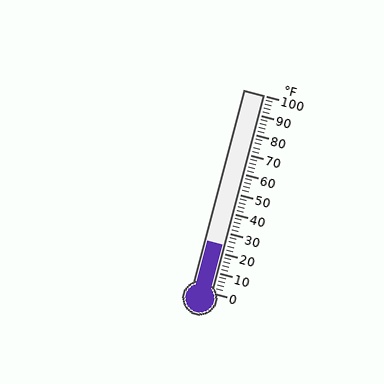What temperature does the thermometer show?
The thermometer shows approximately 24°F.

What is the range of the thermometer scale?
The thermometer scale ranges from 0°F to 100°F.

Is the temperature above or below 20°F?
The temperature is above 20°F.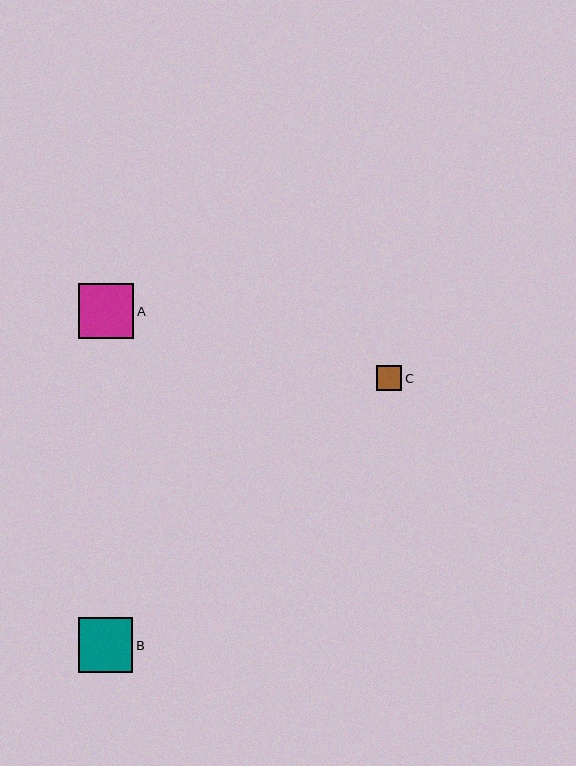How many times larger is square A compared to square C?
Square A is approximately 2.2 times the size of square C.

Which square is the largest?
Square A is the largest with a size of approximately 55 pixels.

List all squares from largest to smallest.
From largest to smallest: A, B, C.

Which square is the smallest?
Square C is the smallest with a size of approximately 26 pixels.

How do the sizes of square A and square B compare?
Square A and square B are approximately the same size.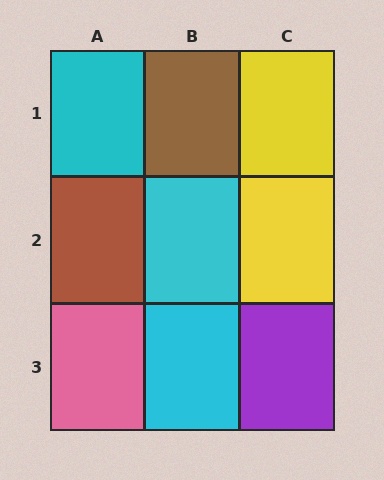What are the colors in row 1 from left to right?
Cyan, brown, yellow.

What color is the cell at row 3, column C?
Purple.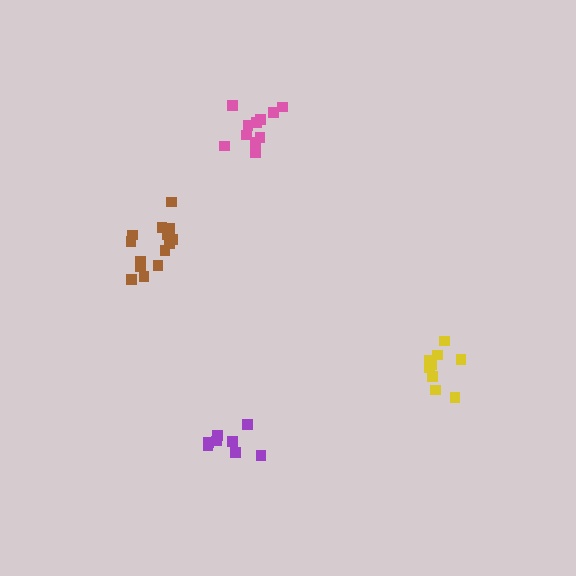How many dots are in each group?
Group 1: 8 dots, Group 2: 11 dots, Group 3: 9 dots, Group 4: 14 dots (42 total).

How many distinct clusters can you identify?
There are 4 distinct clusters.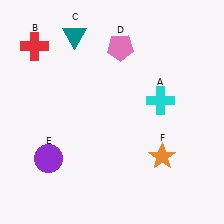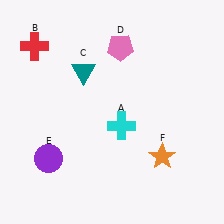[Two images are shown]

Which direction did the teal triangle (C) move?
The teal triangle (C) moved down.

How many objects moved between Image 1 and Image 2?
2 objects moved between the two images.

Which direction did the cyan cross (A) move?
The cyan cross (A) moved left.